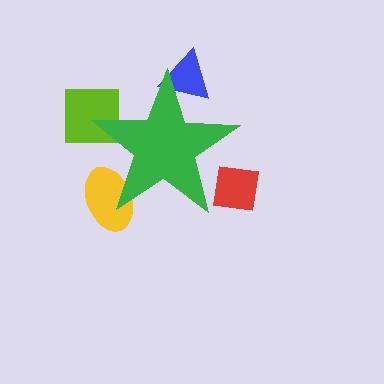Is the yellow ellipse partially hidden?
Yes, the yellow ellipse is partially hidden behind the green star.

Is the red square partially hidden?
Yes, the red square is partially hidden behind the green star.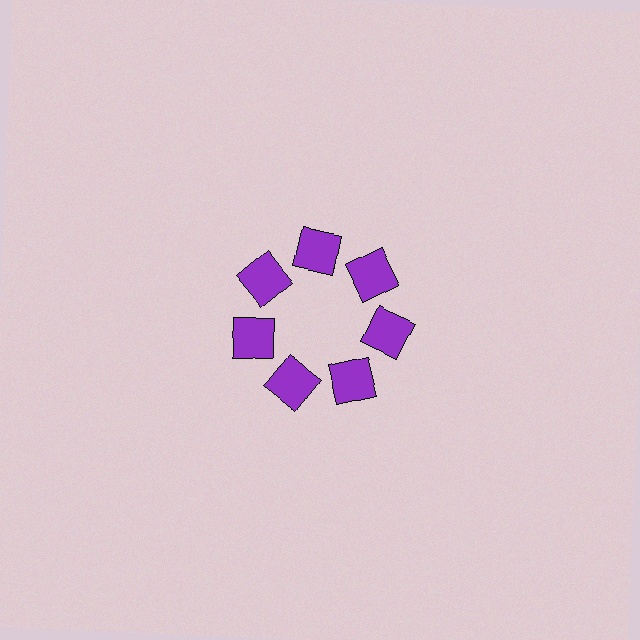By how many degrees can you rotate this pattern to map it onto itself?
The pattern maps onto itself every 51 degrees of rotation.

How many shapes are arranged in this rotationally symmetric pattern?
There are 7 shapes, arranged in 7 groups of 1.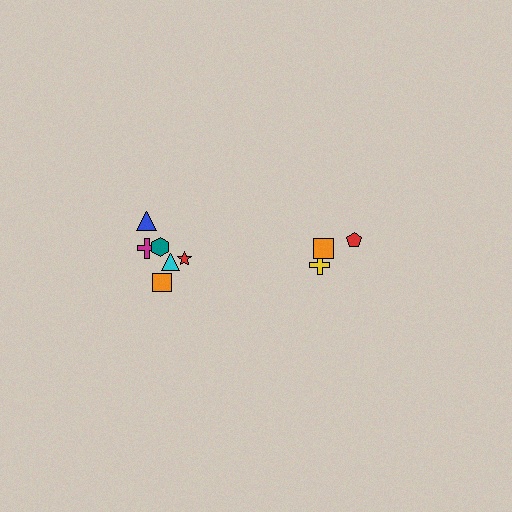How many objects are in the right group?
There are 3 objects.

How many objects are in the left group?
There are 6 objects.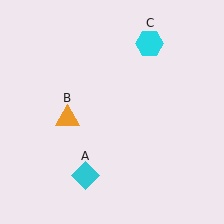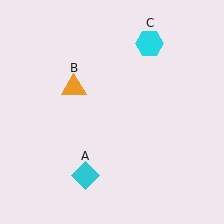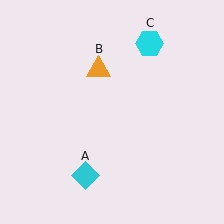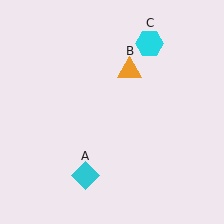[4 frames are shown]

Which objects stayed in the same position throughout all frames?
Cyan diamond (object A) and cyan hexagon (object C) remained stationary.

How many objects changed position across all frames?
1 object changed position: orange triangle (object B).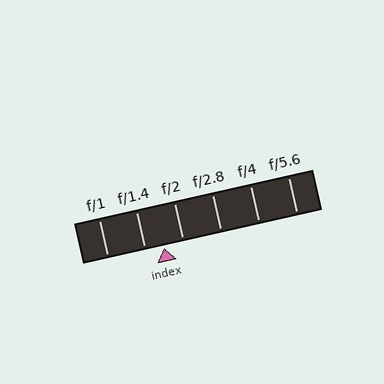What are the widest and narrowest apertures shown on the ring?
The widest aperture shown is f/1 and the narrowest is f/5.6.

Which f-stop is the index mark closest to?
The index mark is closest to f/1.4.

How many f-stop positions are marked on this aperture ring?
There are 6 f-stop positions marked.